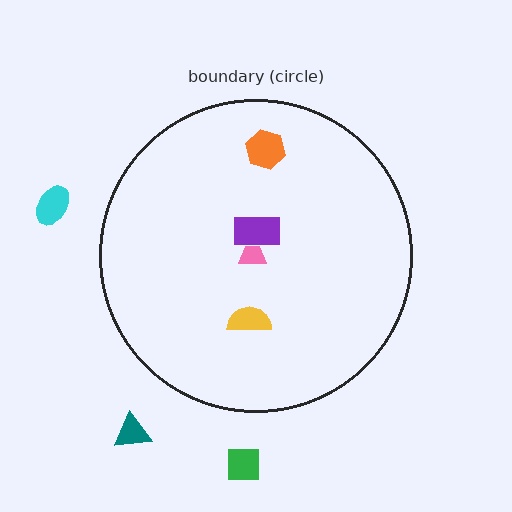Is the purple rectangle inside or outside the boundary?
Inside.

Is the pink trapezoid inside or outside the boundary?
Inside.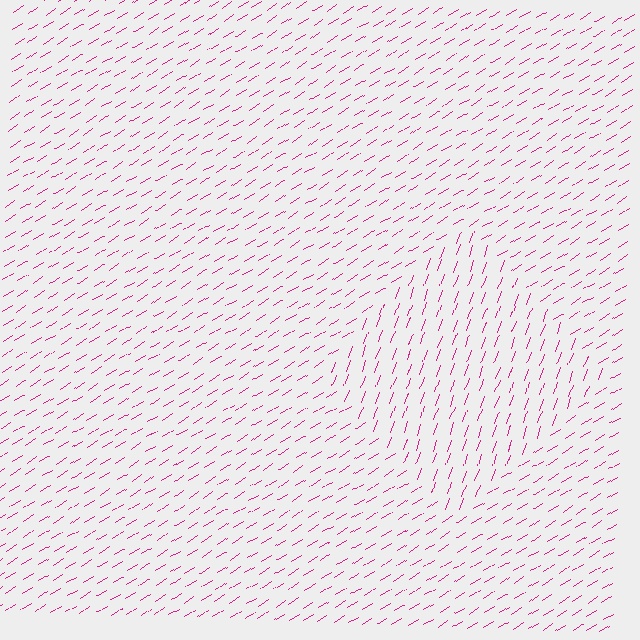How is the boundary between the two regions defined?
The boundary is defined purely by a change in line orientation (approximately 38 degrees difference). All lines are the same color and thickness.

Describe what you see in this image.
The image is filled with small magenta line segments. A diamond region in the image has lines oriented differently from the surrounding lines, creating a visible texture boundary.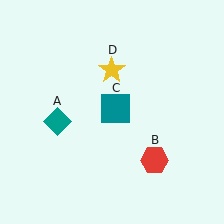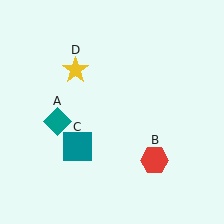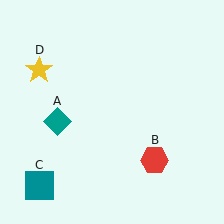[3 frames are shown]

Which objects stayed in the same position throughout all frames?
Teal diamond (object A) and red hexagon (object B) remained stationary.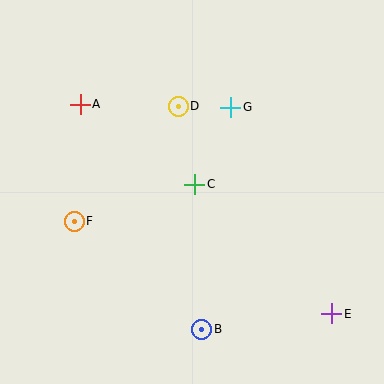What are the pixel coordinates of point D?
Point D is at (178, 106).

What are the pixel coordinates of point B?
Point B is at (202, 329).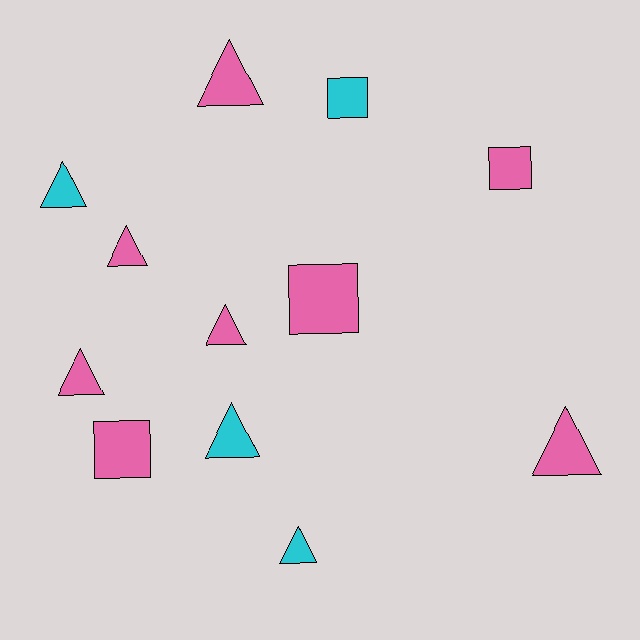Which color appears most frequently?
Pink, with 8 objects.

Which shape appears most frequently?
Triangle, with 8 objects.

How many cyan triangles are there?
There are 3 cyan triangles.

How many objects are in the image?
There are 12 objects.